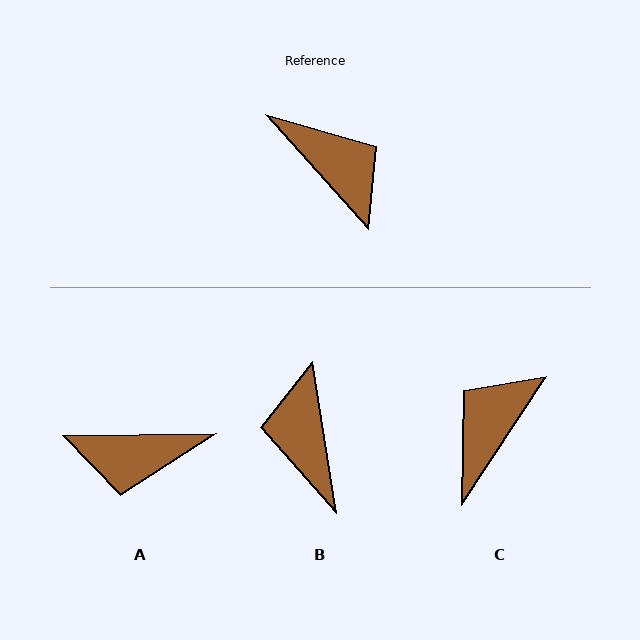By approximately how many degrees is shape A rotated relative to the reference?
Approximately 131 degrees clockwise.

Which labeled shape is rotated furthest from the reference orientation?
B, about 148 degrees away.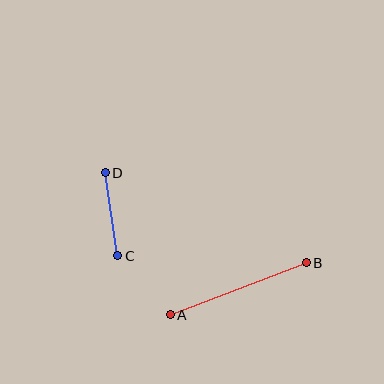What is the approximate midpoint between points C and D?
The midpoint is at approximately (111, 214) pixels.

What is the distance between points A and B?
The distance is approximately 146 pixels.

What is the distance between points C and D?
The distance is approximately 84 pixels.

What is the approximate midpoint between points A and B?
The midpoint is at approximately (238, 289) pixels.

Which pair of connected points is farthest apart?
Points A and B are farthest apart.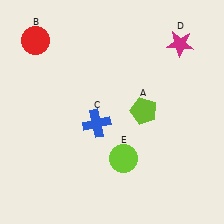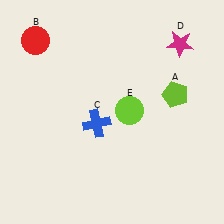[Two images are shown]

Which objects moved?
The objects that moved are: the lime pentagon (A), the lime circle (E).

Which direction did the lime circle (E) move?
The lime circle (E) moved up.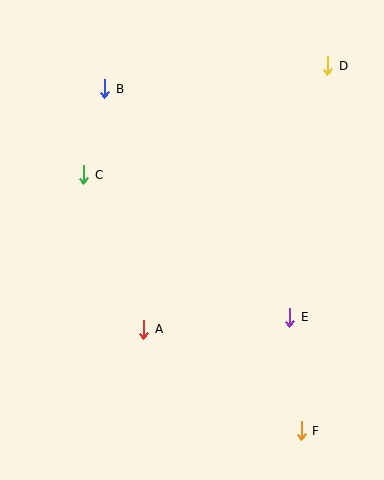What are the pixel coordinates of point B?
Point B is at (105, 89).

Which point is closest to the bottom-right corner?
Point F is closest to the bottom-right corner.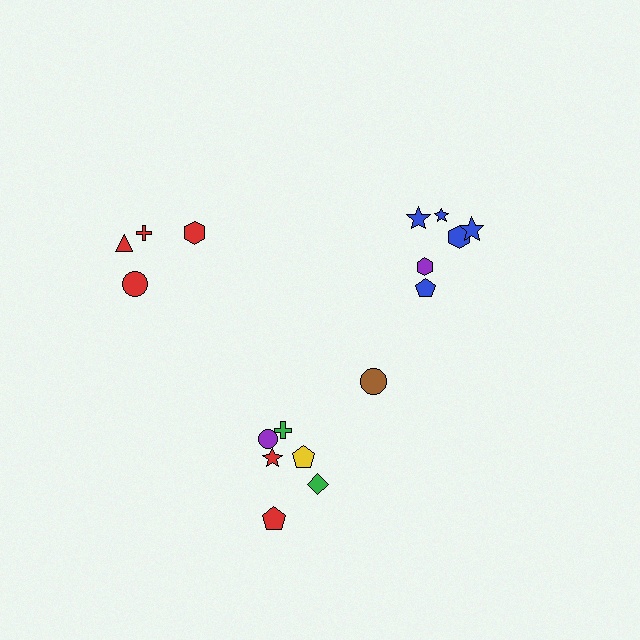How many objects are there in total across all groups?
There are 17 objects.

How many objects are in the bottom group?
There are 7 objects.